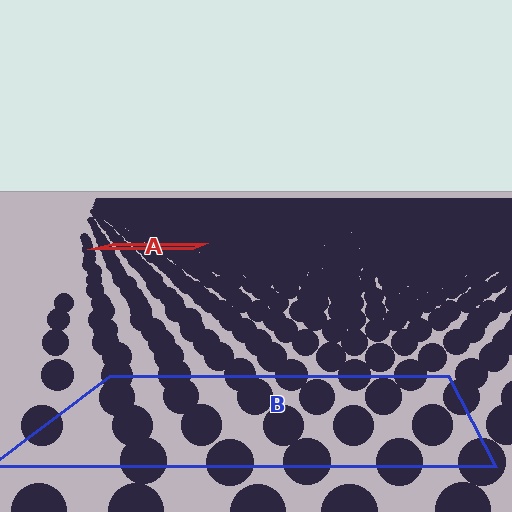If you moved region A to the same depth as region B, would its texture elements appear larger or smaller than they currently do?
They would appear larger. At a closer depth, the same texture elements are projected at a bigger on-screen size.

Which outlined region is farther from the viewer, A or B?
Region A is farther from the viewer — the texture elements inside it appear smaller and more densely packed.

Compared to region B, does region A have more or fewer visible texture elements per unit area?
Region A has more texture elements per unit area — they are packed more densely because it is farther away.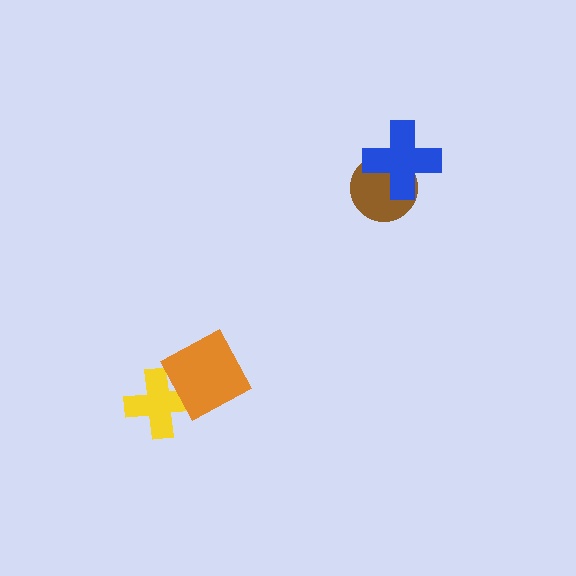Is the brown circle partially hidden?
Yes, it is partially covered by another shape.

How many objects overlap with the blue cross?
1 object overlaps with the blue cross.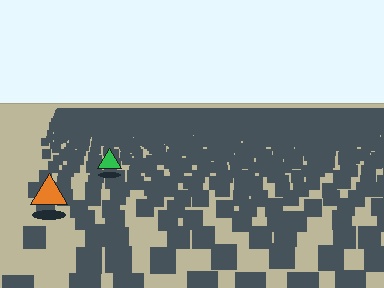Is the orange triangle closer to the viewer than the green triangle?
Yes. The orange triangle is closer — you can tell from the texture gradient: the ground texture is coarser near it.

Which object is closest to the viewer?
The orange triangle is closest. The texture marks near it are larger and more spread out.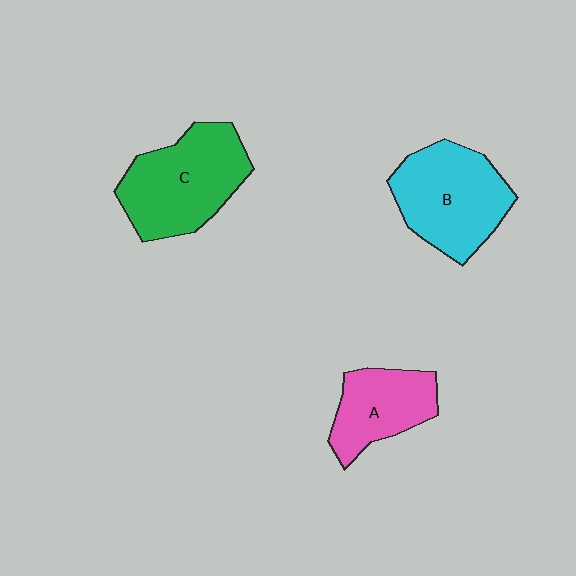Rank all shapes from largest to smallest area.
From largest to smallest: C (green), B (cyan), A (pink).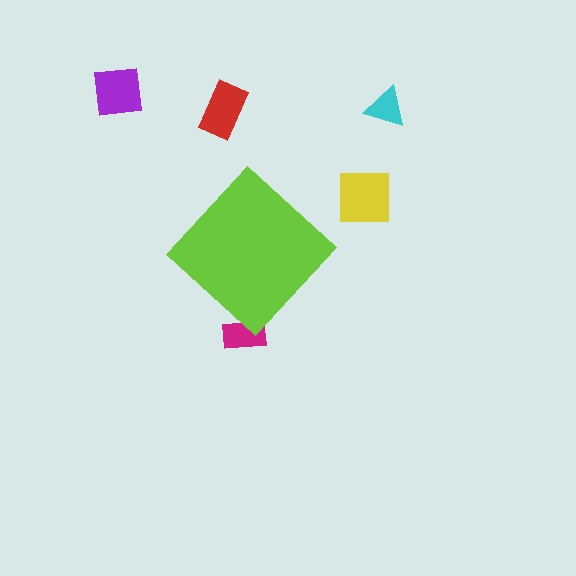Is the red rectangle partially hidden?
No, the red rectangle is fully visible.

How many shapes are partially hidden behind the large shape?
1 shape is partially hidden.